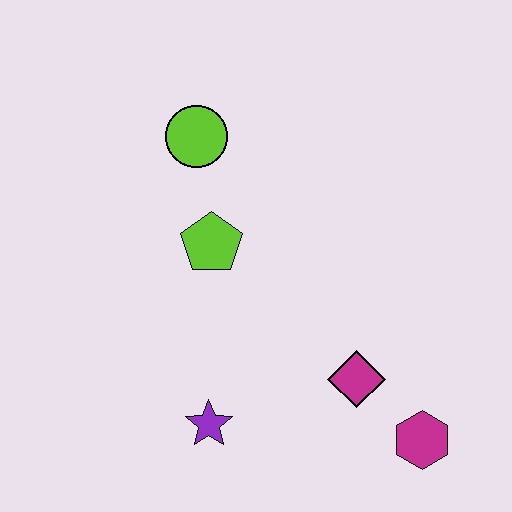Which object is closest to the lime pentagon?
The lime circle is closest to the lime pentagon.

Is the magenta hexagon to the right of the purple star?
Yes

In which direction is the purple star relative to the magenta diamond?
The purple star is to the left of the magenta diamond.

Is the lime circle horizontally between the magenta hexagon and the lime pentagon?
No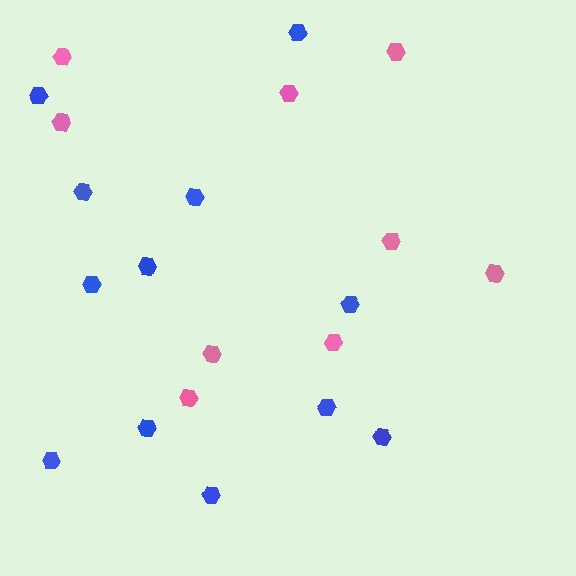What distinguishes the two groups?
There are 2 groups: one group of blue hexagons (12) and one group of pink hexagons (9).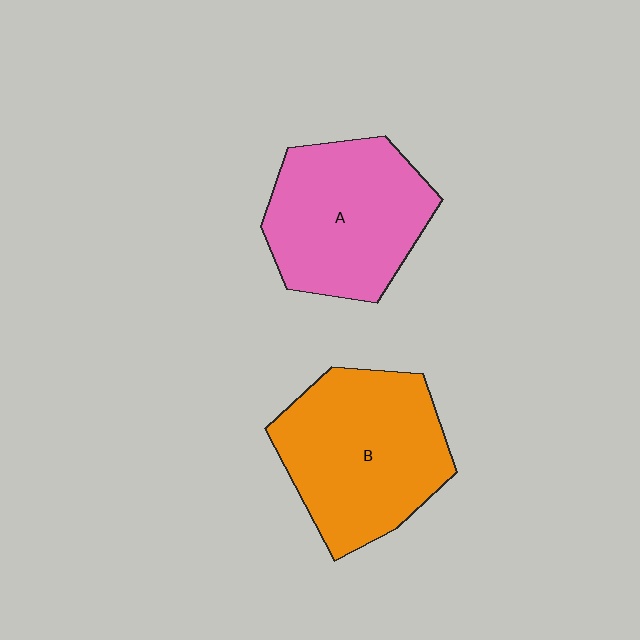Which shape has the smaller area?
Shape A (pink).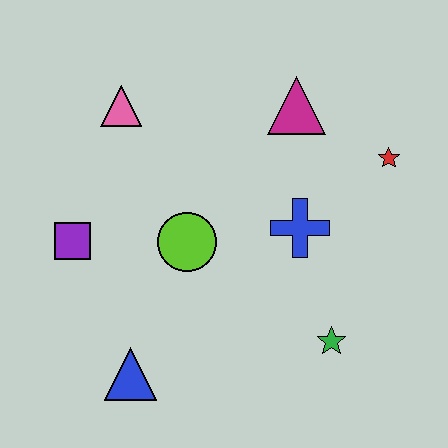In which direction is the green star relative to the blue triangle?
The green star is to the right of the blue triangle.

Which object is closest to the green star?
The blue cross is closest to the green star.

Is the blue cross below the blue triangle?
No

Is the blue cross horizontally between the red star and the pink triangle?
Yes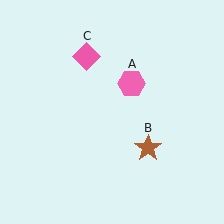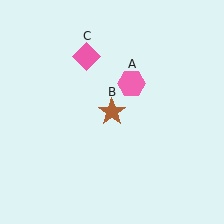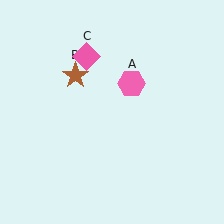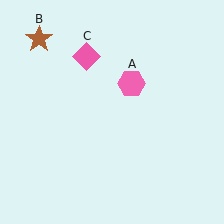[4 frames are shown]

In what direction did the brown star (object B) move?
The brown star (object B) moved up and to the left.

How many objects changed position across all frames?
1 object changed position: brown star (object B).